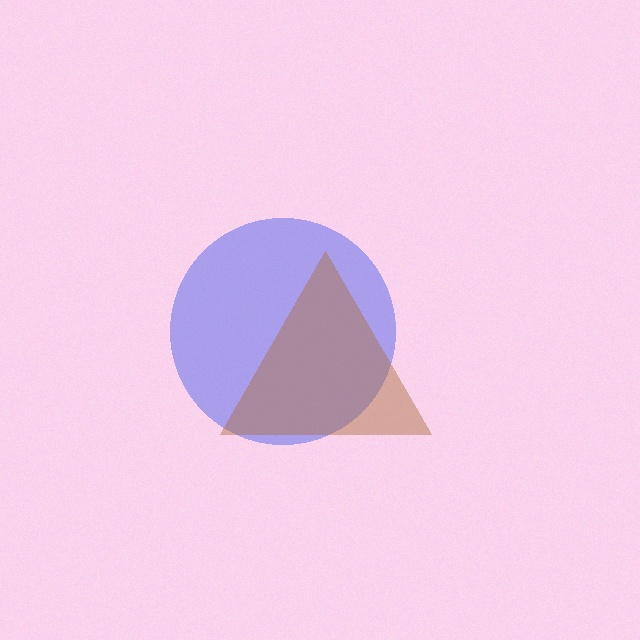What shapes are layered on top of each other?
The layered shapes are: a blue circle, a brown triangle.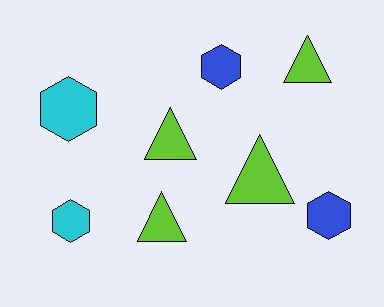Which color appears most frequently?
Lime, with 4 objects.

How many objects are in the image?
There are 8 objects.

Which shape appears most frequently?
Triangle, with 4 objects.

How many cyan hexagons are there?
There are 2 cyan hexagons.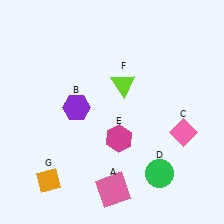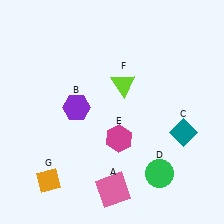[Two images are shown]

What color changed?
The diamond (C) changed from pink in Image 1 to teal in Image 2.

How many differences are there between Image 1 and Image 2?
There is 1 difference between the two images.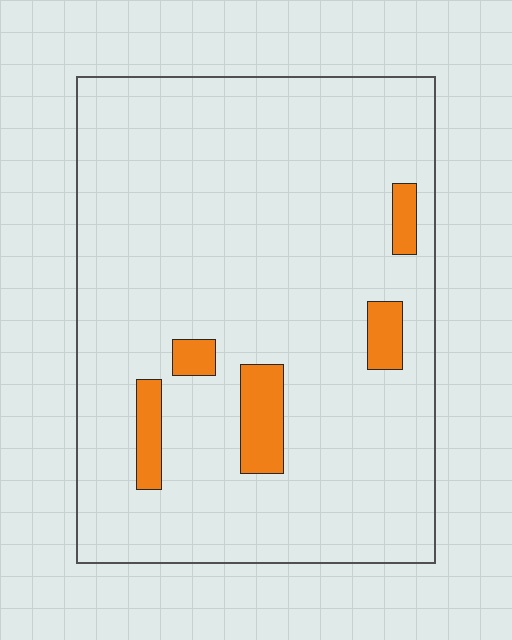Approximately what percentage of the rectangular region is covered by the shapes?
Approximately 10%.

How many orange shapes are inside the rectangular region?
5.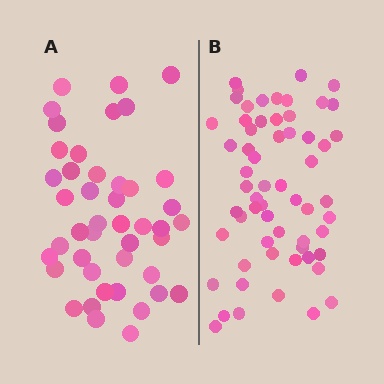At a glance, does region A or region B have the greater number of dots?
Region B (the right region) has more dots.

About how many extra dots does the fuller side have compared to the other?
Region B has approximately 15 more dots than region A.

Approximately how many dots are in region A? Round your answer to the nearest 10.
About 40 dots. (The exact count is 44, which rounds to 40.)